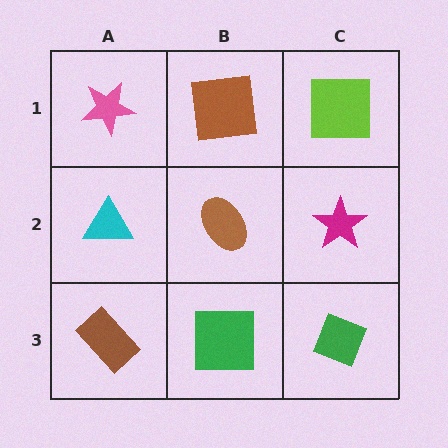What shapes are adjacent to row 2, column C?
A lime square (row 1, column C), a green diamond (row 3, column C), a brown ellipse (row 2, column B).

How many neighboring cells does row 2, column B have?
4.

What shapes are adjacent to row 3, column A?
A cyan triangle (row 2, column A), a green square (row 3, column B).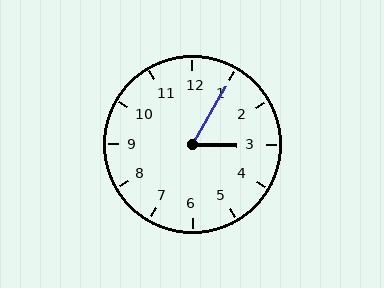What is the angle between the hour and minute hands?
Approximately 62 degrees.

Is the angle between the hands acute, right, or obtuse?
It is acute.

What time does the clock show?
3:05.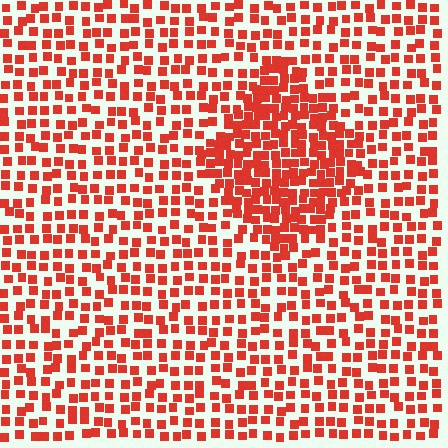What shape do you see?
I see a diamond.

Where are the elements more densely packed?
The elements are more densely packed inside the diamond boundary.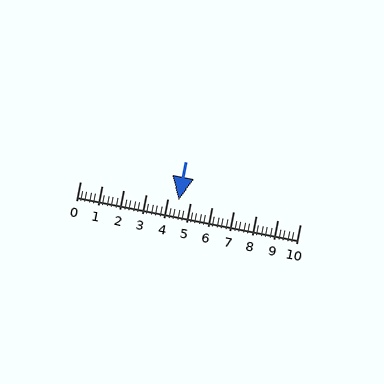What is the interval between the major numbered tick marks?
The major tick marks are spaced 1 units apart.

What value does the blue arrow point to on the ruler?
The blue arrow points to approximately 4.5.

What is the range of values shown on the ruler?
The ruler shows values from 0 to 10.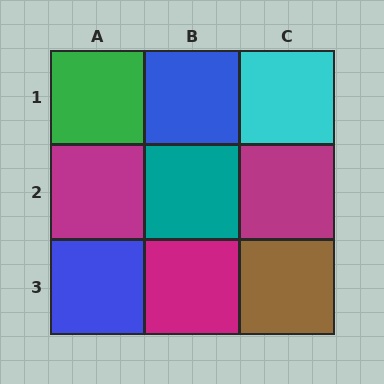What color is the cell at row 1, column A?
Green.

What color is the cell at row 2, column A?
Magenta.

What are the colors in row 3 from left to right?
Blue, magenta, brown.